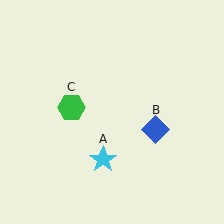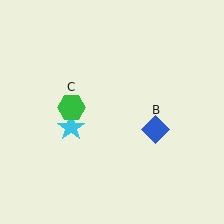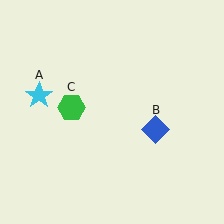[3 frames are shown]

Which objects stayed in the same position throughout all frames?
Blue diamond (object B) and green hexagon (object C) remained stationary.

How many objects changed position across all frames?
1 object changed position: cyan star (object A).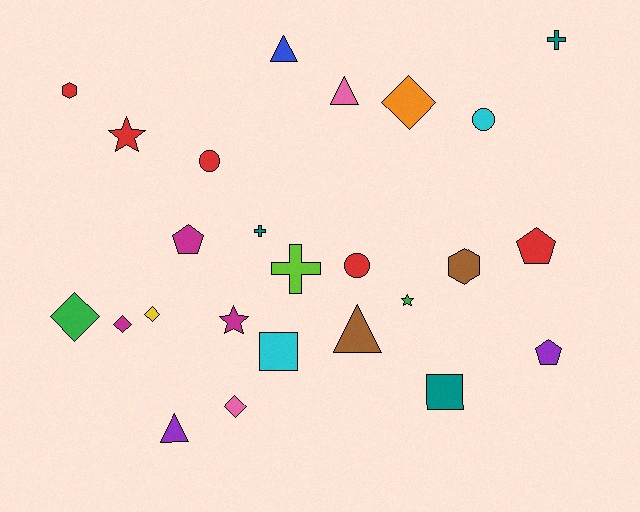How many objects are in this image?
There are 25 objects.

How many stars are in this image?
There are 3 stars.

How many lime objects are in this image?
There is 1 lime object.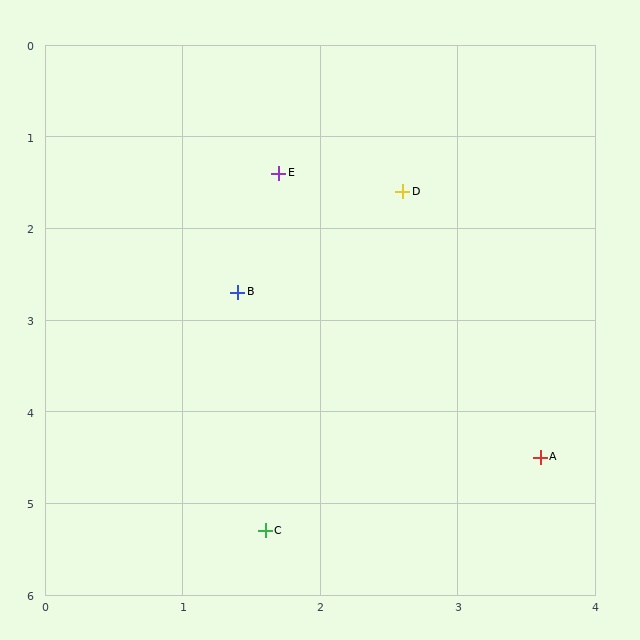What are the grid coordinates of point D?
Point D is at approximately (2.6, 1.6).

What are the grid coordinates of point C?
Point C is at approximately (1.6, 5.3).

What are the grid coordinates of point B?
Point B is at approximately (1.4, 2.7).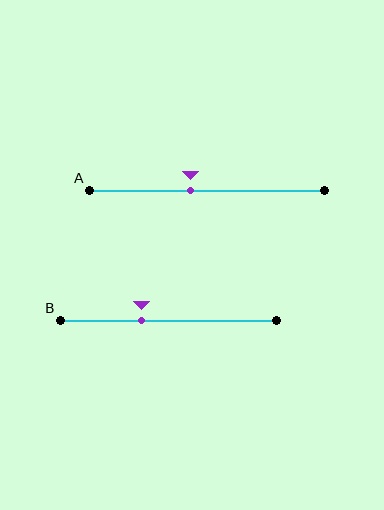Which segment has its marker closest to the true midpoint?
Segment A has its marker closest to the true midpoint.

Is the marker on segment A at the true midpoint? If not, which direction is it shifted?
No, the marker on segment A is shifted to the left by about 7% of the segment length.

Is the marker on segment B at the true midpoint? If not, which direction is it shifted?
No, the marker on segment B is shifted to the left by about 12% of the segment length.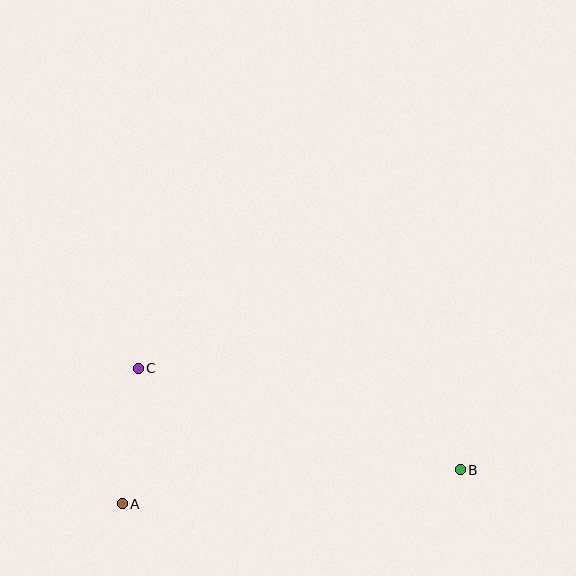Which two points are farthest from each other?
Points A and B are farthest from each other.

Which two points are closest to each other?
Points A and C are closest to each other.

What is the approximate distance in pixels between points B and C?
The distance between B and C is approximately 338 pixels.